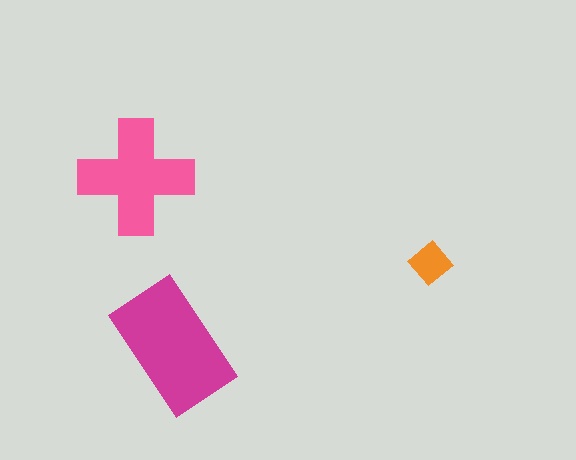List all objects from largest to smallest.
The magenta rectangle, the pink cross, the orange diamond.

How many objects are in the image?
There are 3 objects in the image.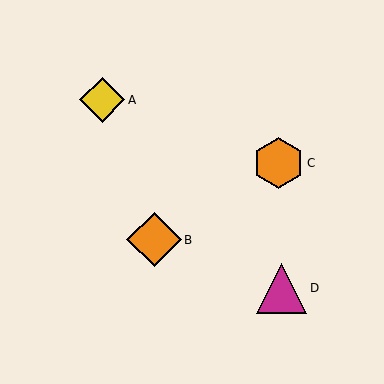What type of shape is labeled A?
Shape A is a yellow diamond.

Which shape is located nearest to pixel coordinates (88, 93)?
The yellow diamond (labeled A) at (102, 100) is nearest to that location.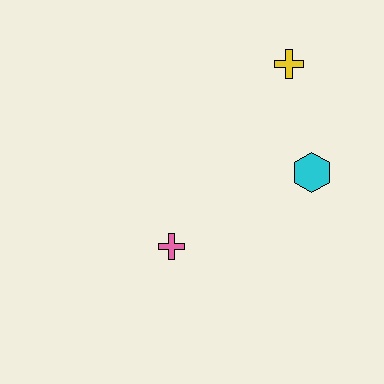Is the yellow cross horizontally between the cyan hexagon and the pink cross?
Yes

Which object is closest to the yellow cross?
The cyan hexagon is closest to the yellow cross.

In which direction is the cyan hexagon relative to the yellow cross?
The cyan hexagon is below the yellow cross.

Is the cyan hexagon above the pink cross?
Yes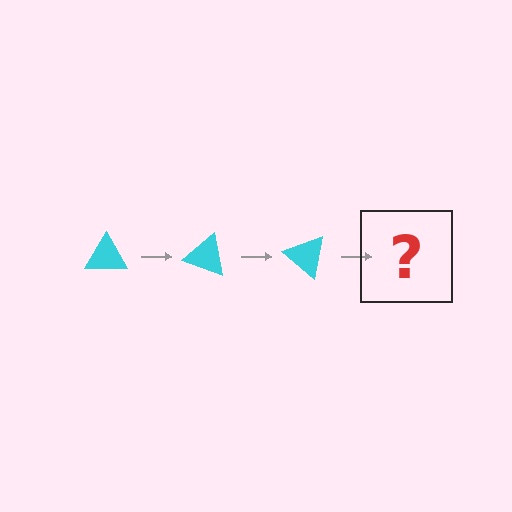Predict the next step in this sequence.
The next step is a cyan triangle rotated 60 degrees.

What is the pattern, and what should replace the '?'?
The pattern is that the triangle rotates 20 degrees each step. The '?' should be a cyan triangle rotated 60 degrees.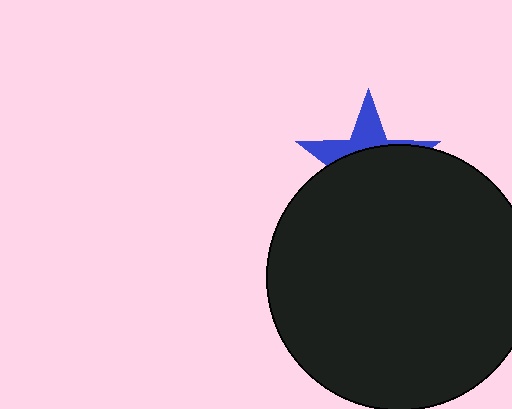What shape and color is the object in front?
The object in front is a black circle.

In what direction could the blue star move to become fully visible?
The blue star could move up. That would shift it out from behind the black circle entirely.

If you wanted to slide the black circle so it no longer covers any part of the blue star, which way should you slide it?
Slide it down — that is the most direct way to separate the two shapes.